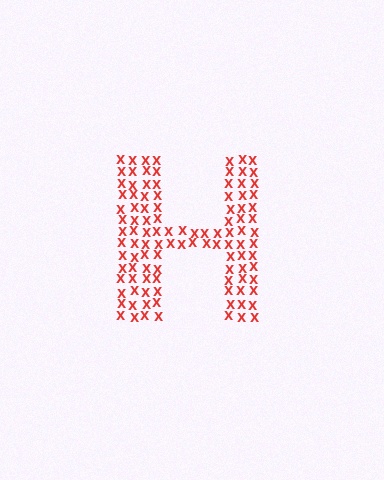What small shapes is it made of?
It is made of small letter X's.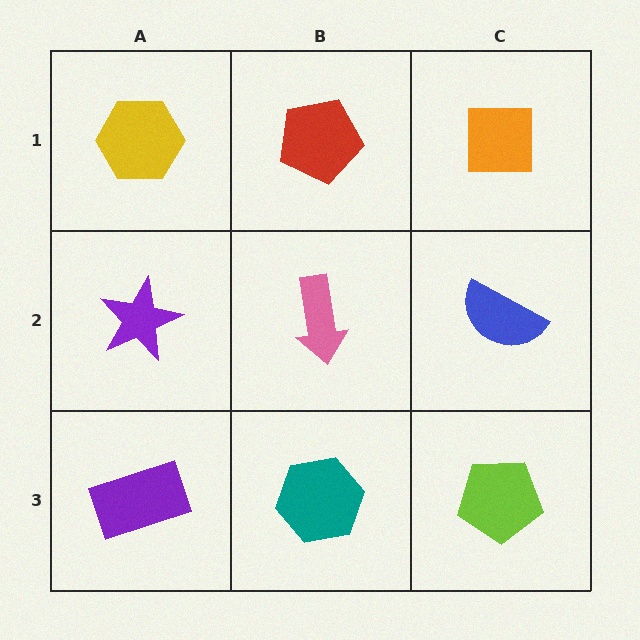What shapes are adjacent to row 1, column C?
A blue semicircle (row 2, column C), a red pentagon (row 1, column B).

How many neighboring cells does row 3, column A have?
2.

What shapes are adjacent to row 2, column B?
A red pentagon (row 1, column B), a teal hexagon (row 3, column B), a purple star (row 2, column A), a blue semicircle (row 2, column C).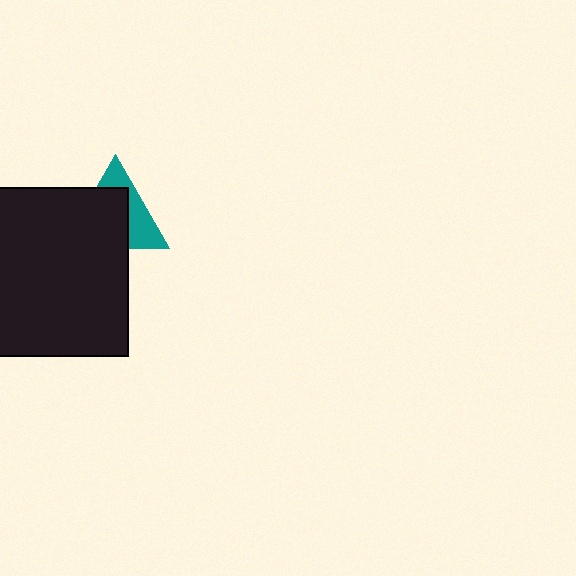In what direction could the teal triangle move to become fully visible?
The teal triangle could move toward the upper-right. That would shift it out from behind the black square entirely.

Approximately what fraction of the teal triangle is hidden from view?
Roughly 60% of the teal triangle is hidden behind the black square.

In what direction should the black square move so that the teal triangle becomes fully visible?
The black square should move toward the lower-left. That is the shortest direction to clear the overlap and leave the teal triangle fully visible.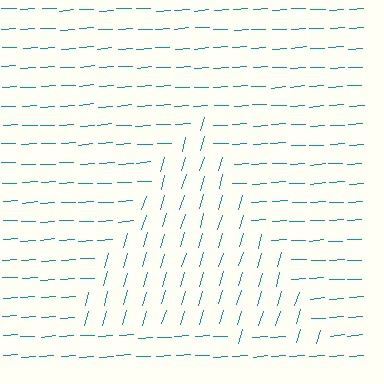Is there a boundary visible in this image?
Yes, there is a texture boundary formed by a change in line orientation.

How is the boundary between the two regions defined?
The boundary is defined purely by a change in line orientation (approximately 70 degrees difference). All lines are the same color and thickness.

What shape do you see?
I see a triangle.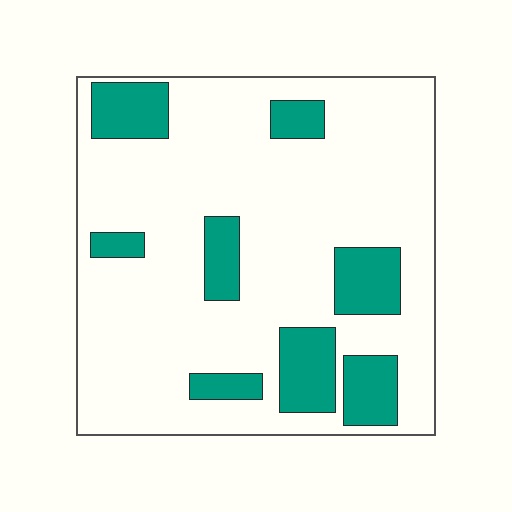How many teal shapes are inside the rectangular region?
8.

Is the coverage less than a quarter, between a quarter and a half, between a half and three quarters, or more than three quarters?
Less than a quarter.